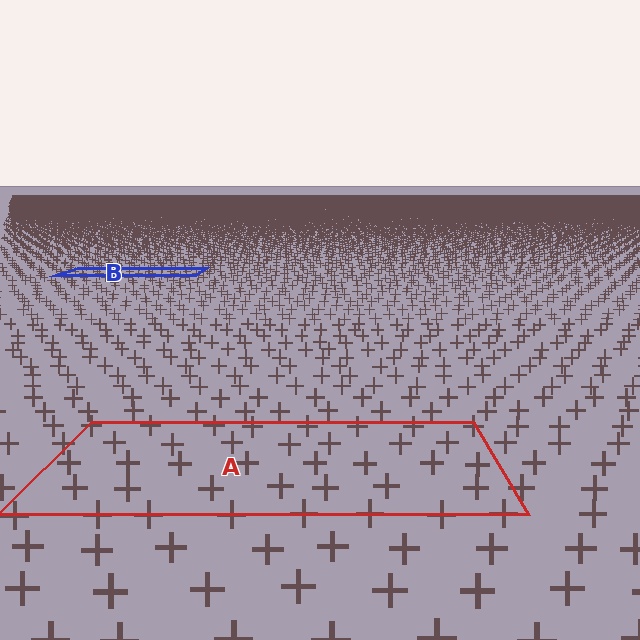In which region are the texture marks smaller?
The texture marks are smaller in region B, because it is farther away.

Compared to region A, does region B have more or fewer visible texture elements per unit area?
Region B has more texture elements per unit area — they are packed more densely because it is farther away.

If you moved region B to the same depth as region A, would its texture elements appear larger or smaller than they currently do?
They would appear larger. At a closer depth, the same texture elements are projected at a bigger on-screen size.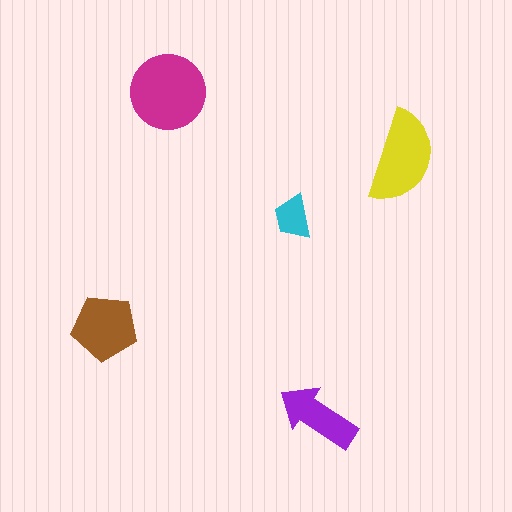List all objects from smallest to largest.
The cyan trapezoid, the purple arrow, the brown pentagon, the yellow semicircle, the magenta circle.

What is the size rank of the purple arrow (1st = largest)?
4th.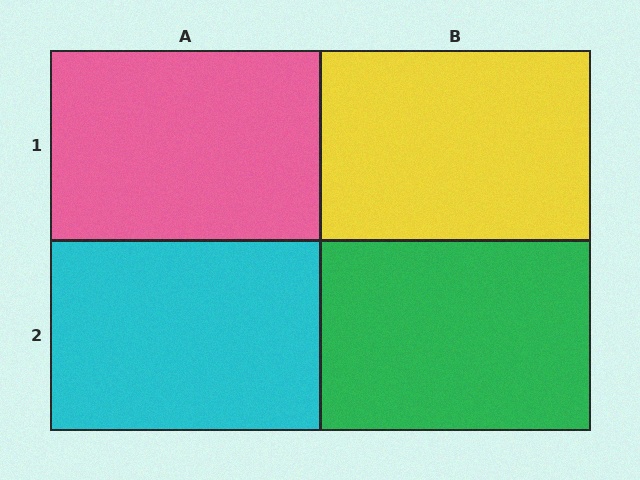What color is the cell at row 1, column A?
Pink.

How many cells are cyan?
1 cell is cyan.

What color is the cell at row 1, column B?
Yellow.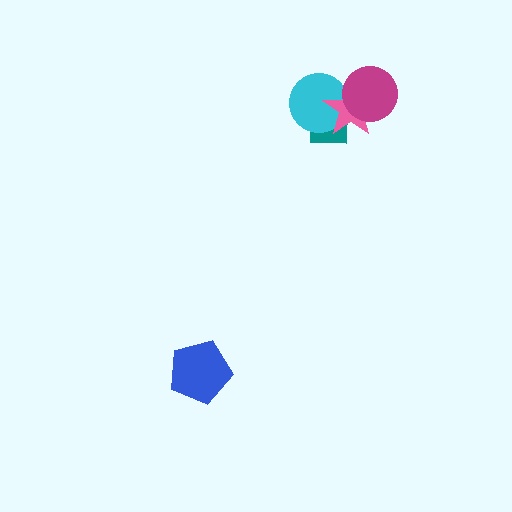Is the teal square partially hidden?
Yes, it is partially covered by another shape.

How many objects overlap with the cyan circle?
3 objects overlap with the cyan circle.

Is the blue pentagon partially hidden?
No, no other shape covers it.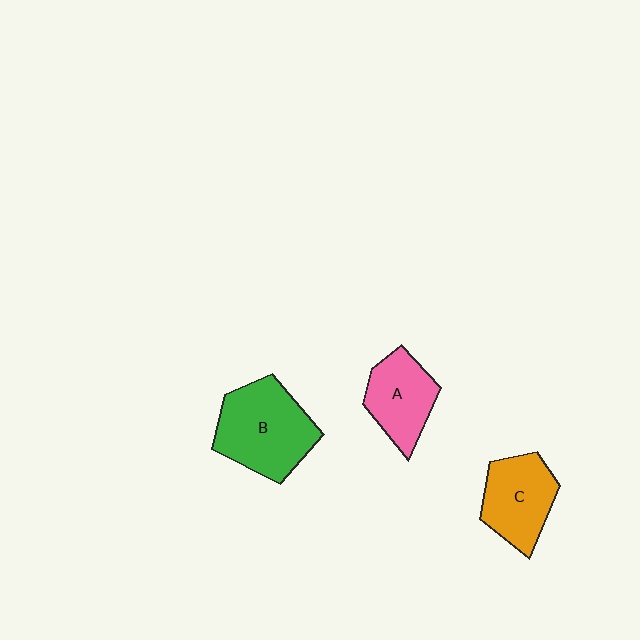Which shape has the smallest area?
Shape A (pink).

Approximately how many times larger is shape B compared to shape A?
Approximately 1.5 times.